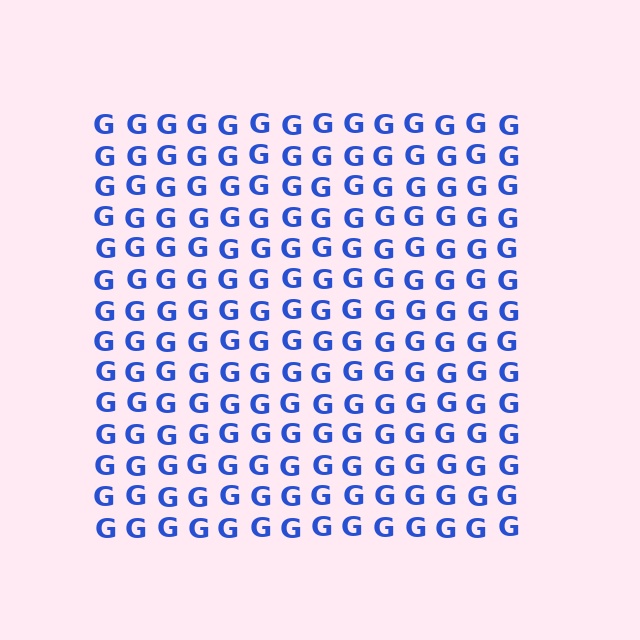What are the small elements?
The small elements are letter G's.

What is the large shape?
The large shape is a square.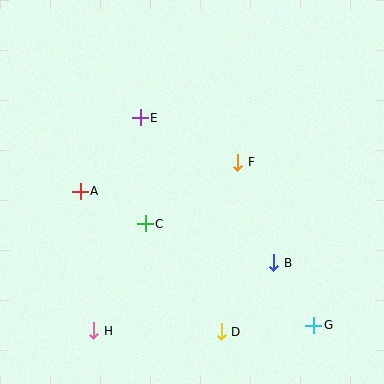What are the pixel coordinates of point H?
Point H is at (94, 331).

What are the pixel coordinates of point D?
Point D is at (221, 332).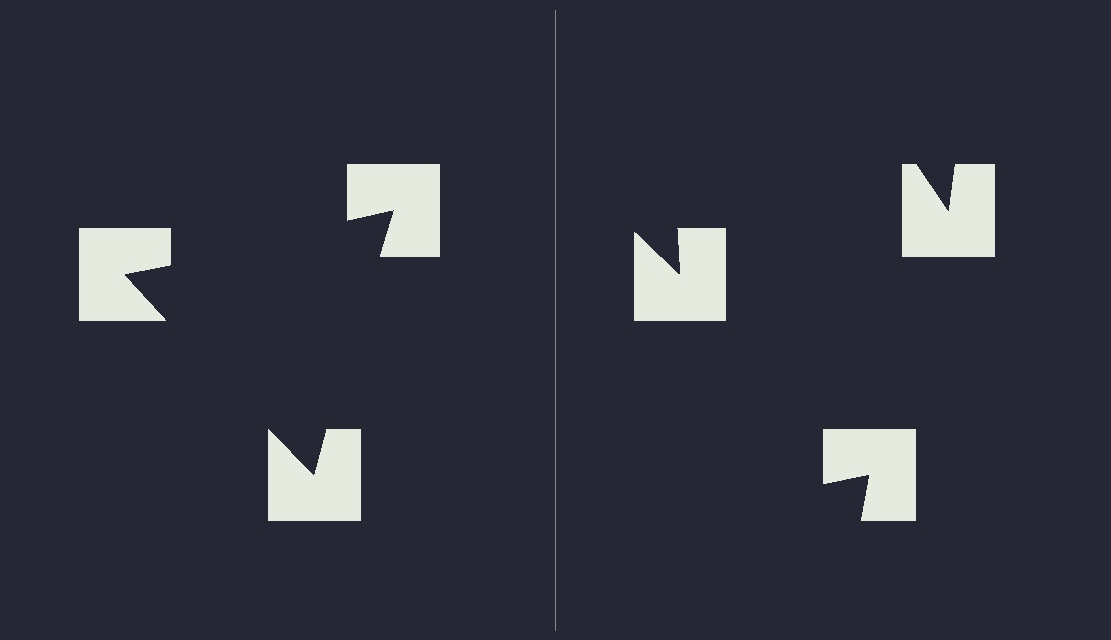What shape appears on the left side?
An illusory triangle.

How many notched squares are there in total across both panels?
6 — 3 on each side.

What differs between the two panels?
The notched squares are positioned identically on both sides; only the wedge orientations differ. On the left they align to a triangle; on the right they are misaligned.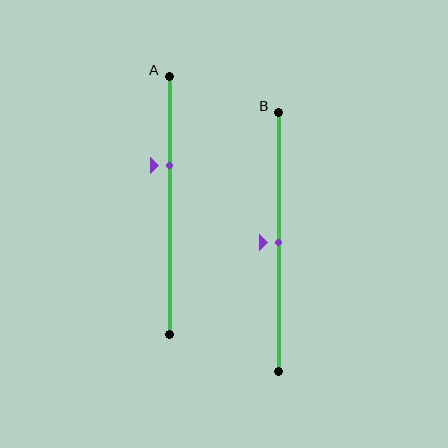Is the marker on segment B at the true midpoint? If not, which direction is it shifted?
Yes, the marker on segment B is at the true midpoint.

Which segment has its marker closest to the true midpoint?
Segment B has its marker closest to the true midpoint.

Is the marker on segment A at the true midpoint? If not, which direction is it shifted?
No, the marker on segment A is shifted upward by about 15% of the segment length.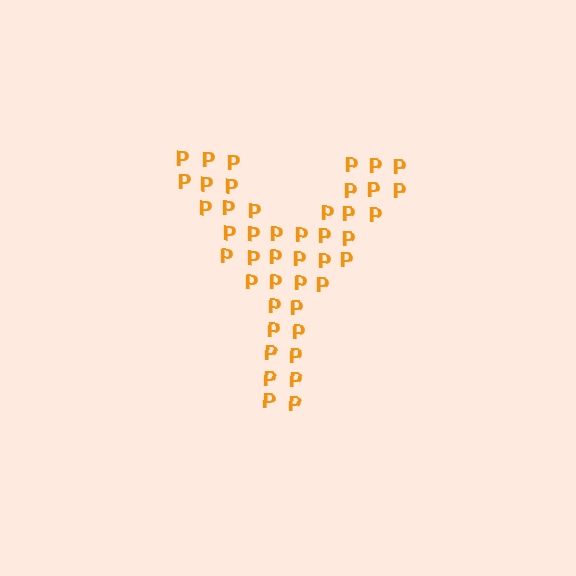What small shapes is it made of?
It is made of small letter P's.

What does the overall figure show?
The overall figure shows the letter Y.